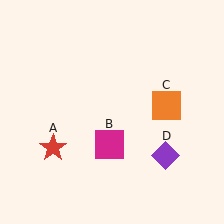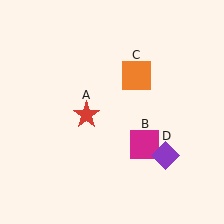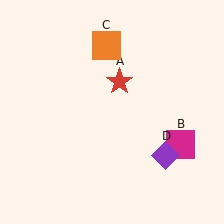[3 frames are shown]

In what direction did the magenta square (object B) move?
The magenta square (object B) moved right.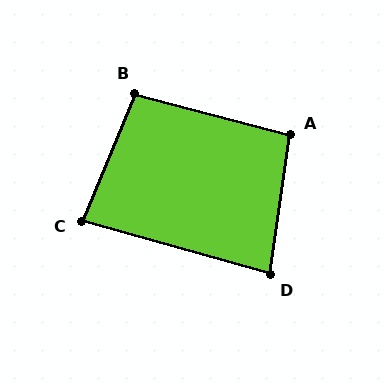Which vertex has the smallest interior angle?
D, at approximately 82 degrees.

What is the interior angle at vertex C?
Approximately 83 degrees (acute).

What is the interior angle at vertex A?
Approximately 97 degrees (obtuse).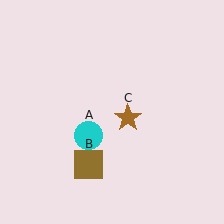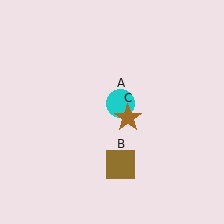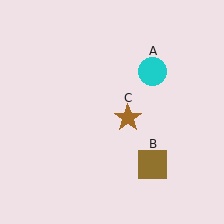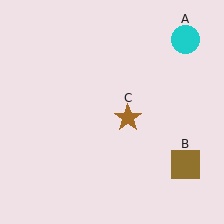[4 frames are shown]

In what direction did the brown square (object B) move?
The brown square (object B) moved right.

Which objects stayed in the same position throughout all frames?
Brown star (object C) remained stationary.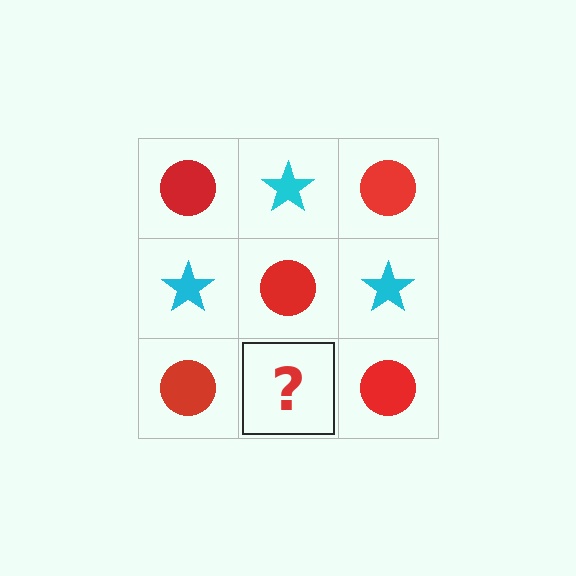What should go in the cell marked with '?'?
The missing cell should contain a cyan star.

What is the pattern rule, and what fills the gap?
The rule is that it alternates red circle and cyan star in a checkerboard pattern. The gap should be filled with a cyan star.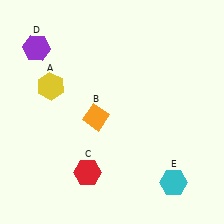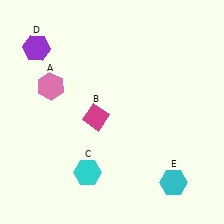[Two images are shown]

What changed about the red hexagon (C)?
In Image 1, C is red. In Image 2, it changed to cyan.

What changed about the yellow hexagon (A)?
In Image 1, A is yellow. In Image 2, it changed to pink.